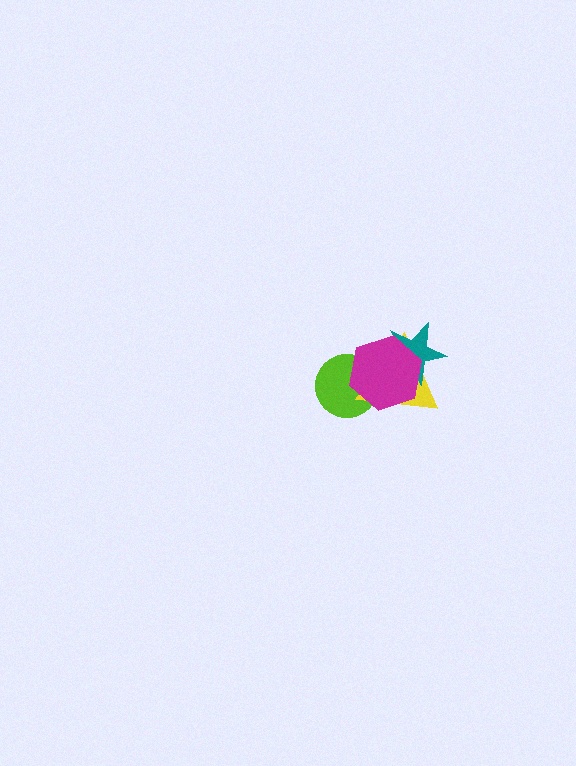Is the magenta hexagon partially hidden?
No, no other shape covers it.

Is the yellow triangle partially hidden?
Yes, it is partially covered by another shape.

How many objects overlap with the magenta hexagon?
3 objects overlap with the magenta hexagon.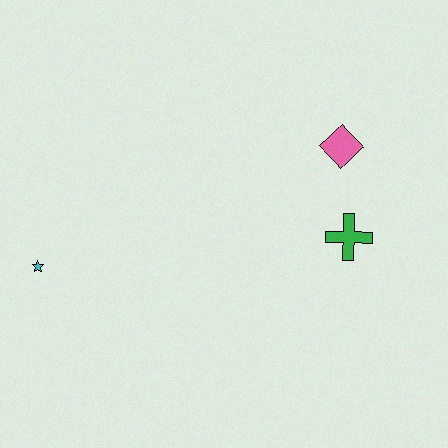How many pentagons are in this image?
There are no pentagons.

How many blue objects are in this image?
There are no blue objects.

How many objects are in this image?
There are 3 objects.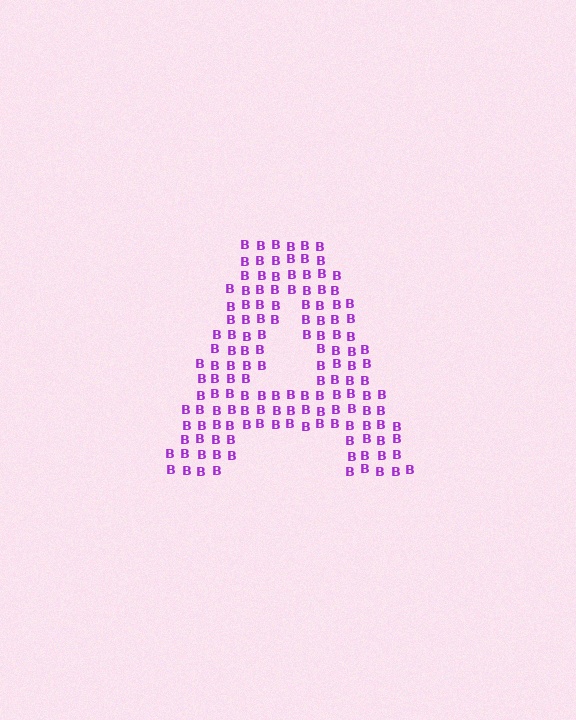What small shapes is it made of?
It is made of small letter B's.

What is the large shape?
The large shape is the letter A.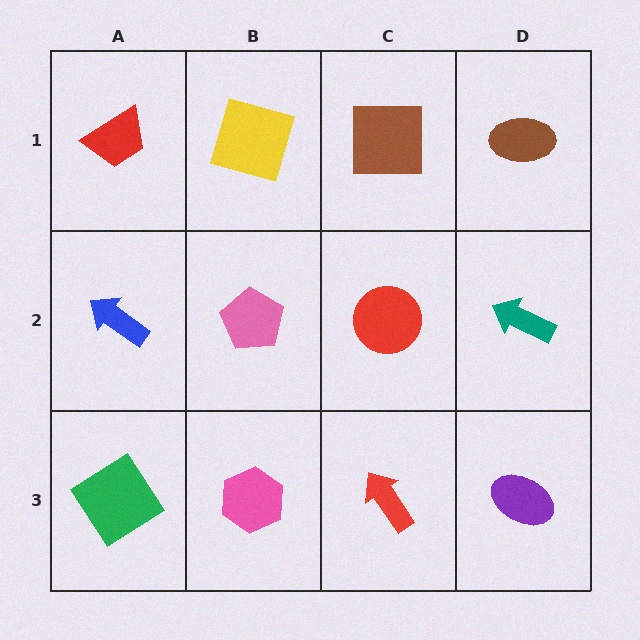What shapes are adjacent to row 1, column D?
A teal arrow (row 2, column D), a brown square (row 1, column C).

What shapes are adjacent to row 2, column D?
A brown ellipse (row 1, column D), a purple ellipse (row 3, column D), a red circle (row 2, column C).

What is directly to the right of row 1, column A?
A yellow square.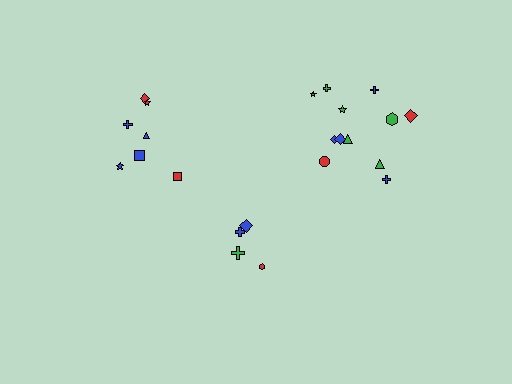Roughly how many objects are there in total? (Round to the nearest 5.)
Roughly 25 objects in total.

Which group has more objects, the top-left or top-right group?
The top-right group.